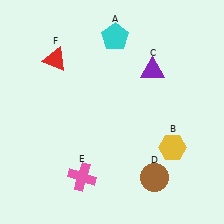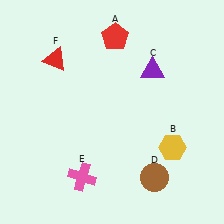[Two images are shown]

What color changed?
The pentagon (A) changed from cyan in Image 1 to red in Image 2.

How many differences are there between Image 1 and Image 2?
There is 1 difference between the two images.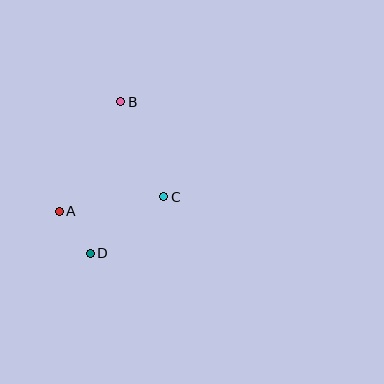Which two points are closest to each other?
Points A and D are closest to each other.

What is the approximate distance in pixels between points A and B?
The distance between A and B is approximately 126 pixels.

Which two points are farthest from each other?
Points B and D are farthest from each other.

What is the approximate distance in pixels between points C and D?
The distance between C and D is approximately 93 pixels.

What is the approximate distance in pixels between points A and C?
The distance between A and C is approximately 106 pixels.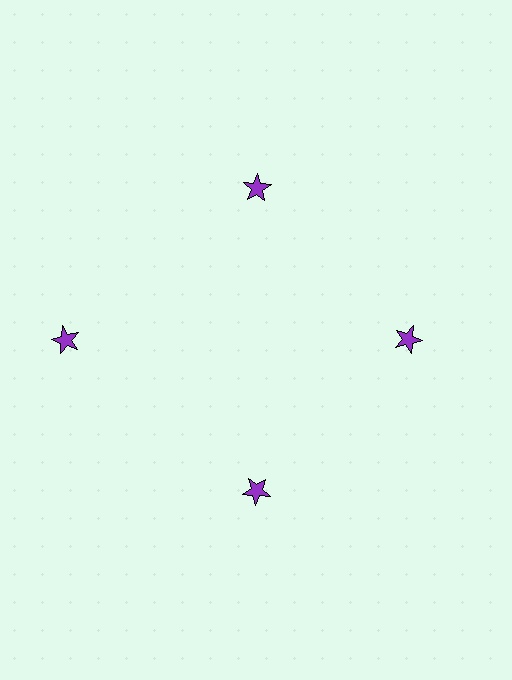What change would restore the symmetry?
The symmetry would be restored by moving it inward, back onto the ring so that all 4 stars sit at equal angles and equal distance from the center.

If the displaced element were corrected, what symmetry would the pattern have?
It would have 4-fold rotational symmetry — the pattern would map onto itself every 90 degrees.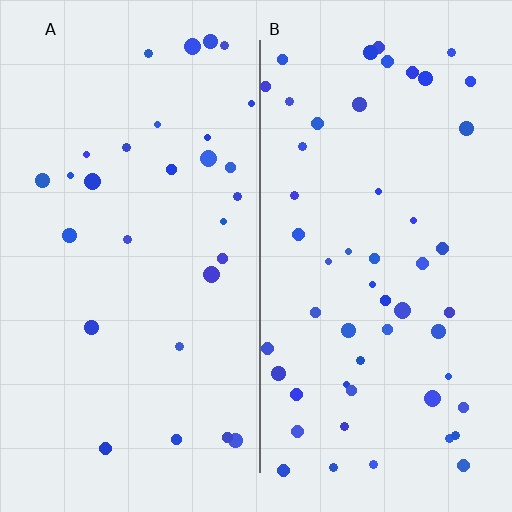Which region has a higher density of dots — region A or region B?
B (the right).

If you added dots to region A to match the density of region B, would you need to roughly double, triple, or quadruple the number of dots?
Approximately double.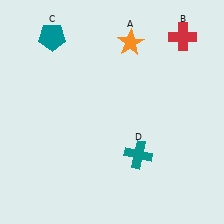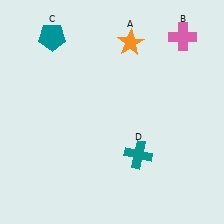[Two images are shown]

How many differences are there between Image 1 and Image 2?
There is 1 difference between the two images.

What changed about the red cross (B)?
In Image 1, B is red. In Image 2, it changed to pink.